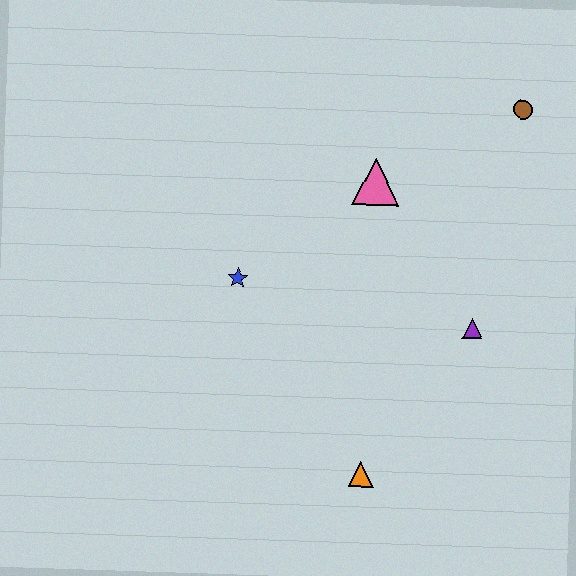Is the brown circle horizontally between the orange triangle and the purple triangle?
No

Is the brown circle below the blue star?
No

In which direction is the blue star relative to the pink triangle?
The blue star is to the left of the pink triangle.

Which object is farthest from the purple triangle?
The blue star is farthest from the purple triangle.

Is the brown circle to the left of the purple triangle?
No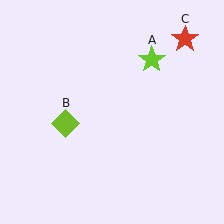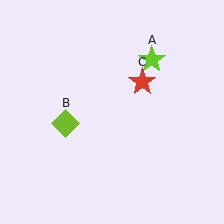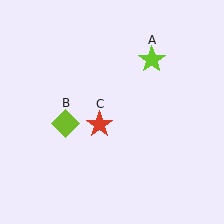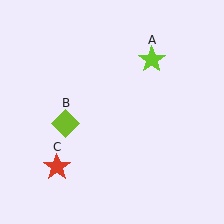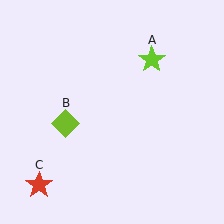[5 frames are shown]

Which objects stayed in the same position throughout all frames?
Lime star (object A) and lime diamond (object B) remained stationary.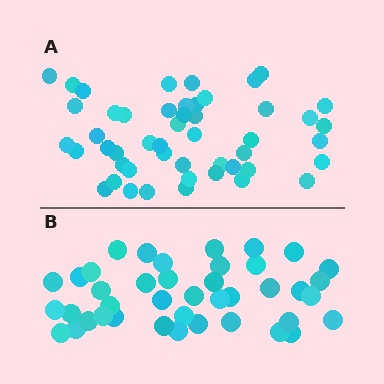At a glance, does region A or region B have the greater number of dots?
Region A (the top region) has more dots.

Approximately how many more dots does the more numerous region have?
Region A has roughly 8 or so more dots than region B.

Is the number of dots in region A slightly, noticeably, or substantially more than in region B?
Region A has only slightly more — the two regions are fairly close. The ratio is roughly 1.2 to 1.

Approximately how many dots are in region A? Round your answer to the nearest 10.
About 50 dots. (The exact count is 49, which rounds to 50.)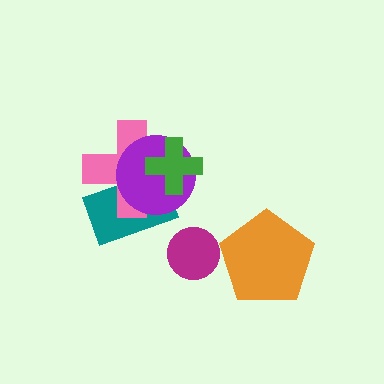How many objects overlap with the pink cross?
3 objects overlap with the pink cross.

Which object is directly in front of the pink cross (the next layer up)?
The purple circle is directly in front of the pink cross.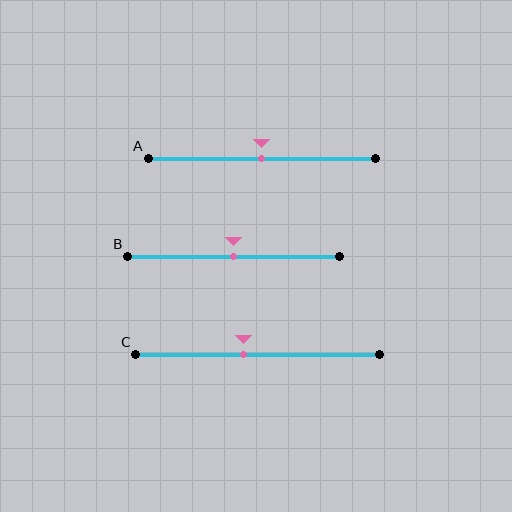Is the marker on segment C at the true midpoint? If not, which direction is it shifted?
No, the marker on segment C is shifted to the left by about 6% of the segment length.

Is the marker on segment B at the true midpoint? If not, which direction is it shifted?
Yes, the marker on segment B is at the true midpoint.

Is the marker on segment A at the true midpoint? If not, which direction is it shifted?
Yes, the marker on segment A is at the true midpoint.